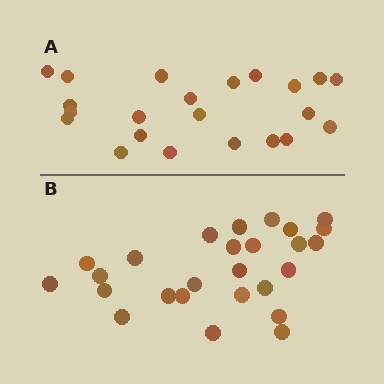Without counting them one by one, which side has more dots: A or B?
Region B (the bottom region) has more dots.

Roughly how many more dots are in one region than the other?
Region B has about 4 more dots than region A.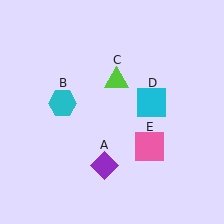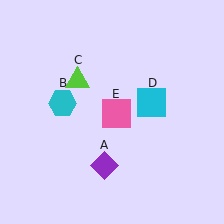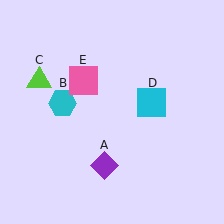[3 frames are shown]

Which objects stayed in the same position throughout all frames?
Purple diamond (object A) and cyan hexagon (object B) and cyan square (object D) remained stationary.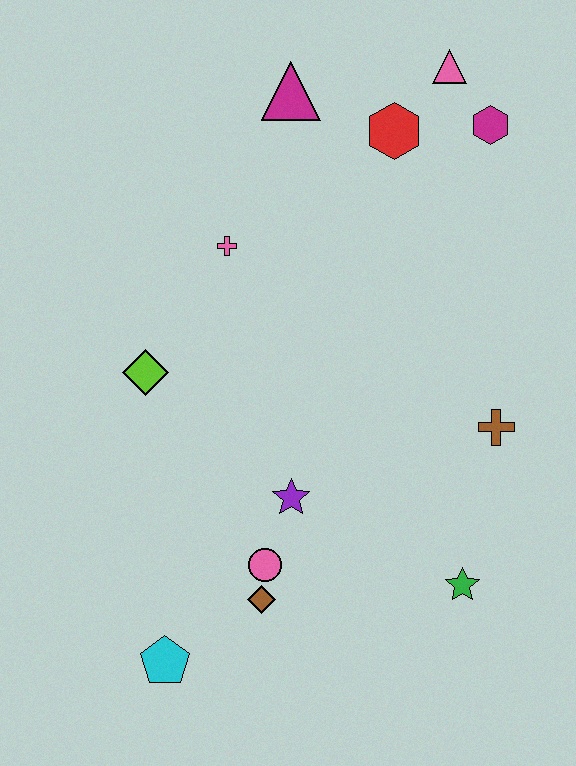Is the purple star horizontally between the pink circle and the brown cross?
Yes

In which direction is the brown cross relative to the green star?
The brown cross is above the green star.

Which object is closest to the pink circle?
The brown diamond is closest to the pink circle.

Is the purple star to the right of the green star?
No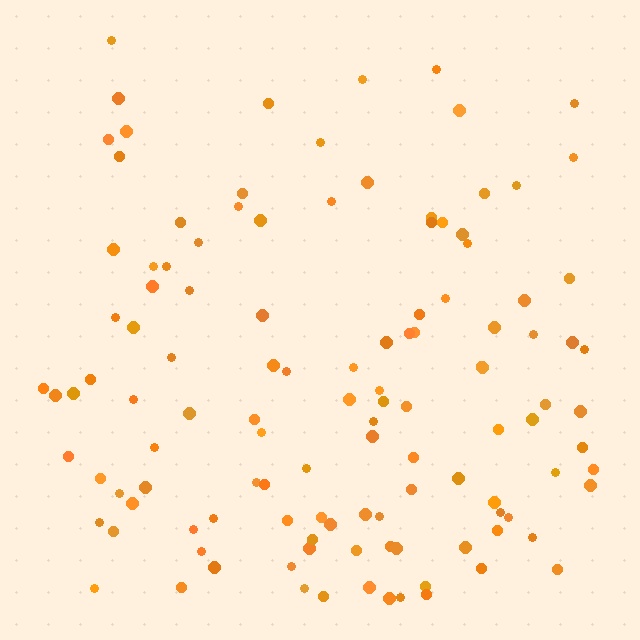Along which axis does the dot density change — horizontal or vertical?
Vertical.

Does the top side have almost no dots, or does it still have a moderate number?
Still a moderate number, just noticeably fewer than the bottom.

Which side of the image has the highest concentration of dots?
The bottom.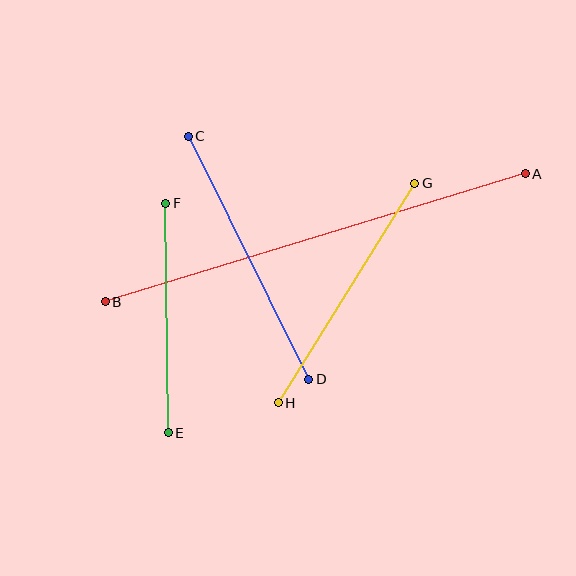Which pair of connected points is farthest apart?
Points A and B are farthest apart.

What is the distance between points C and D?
The distance is approximately 272 pixels.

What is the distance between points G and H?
The distance is approximately 259 pixels.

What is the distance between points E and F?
The distance is approximately 230 pixels.